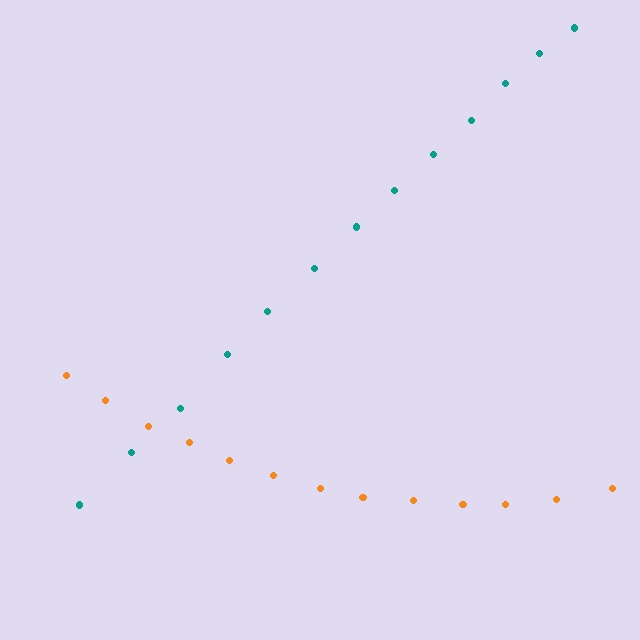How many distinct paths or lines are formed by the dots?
There are 2 distinct paths.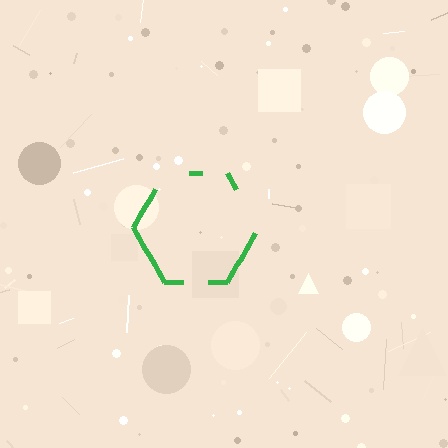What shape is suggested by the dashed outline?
The dashed outline suggests a hexagon.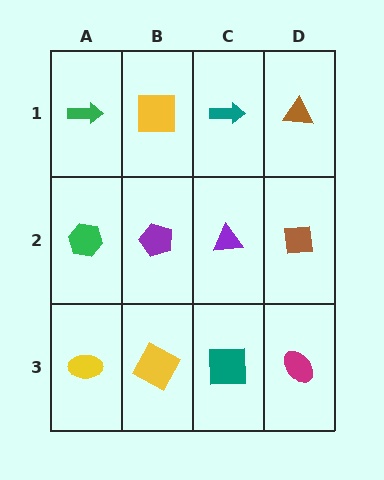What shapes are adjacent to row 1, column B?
A purple pentagon (row 2, column B), a green arrow (row 1, column A), a teal arrow (row 1, column C).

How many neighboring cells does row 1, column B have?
3.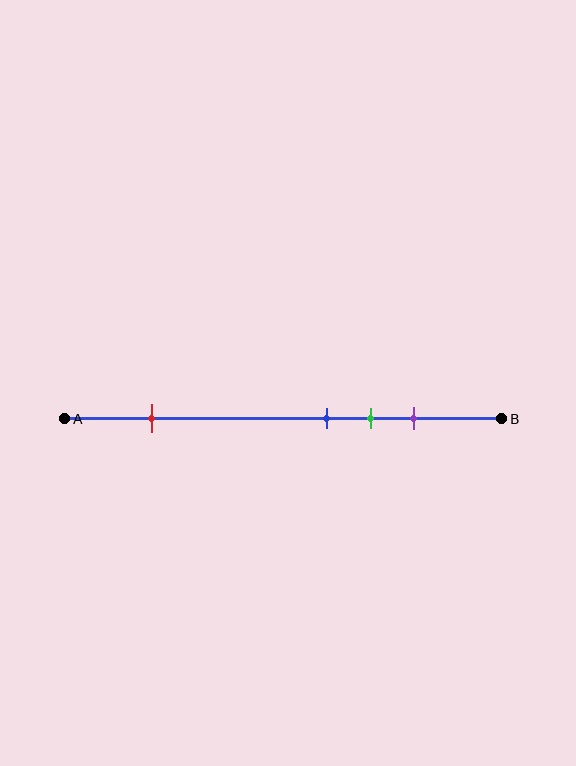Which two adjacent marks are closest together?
The blue and green marks are the closest adjacent pair.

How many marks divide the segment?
There are 4 marks dividing the segment.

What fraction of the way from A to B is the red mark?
The red mark is approximately 20% (0.2) of the way from A to B.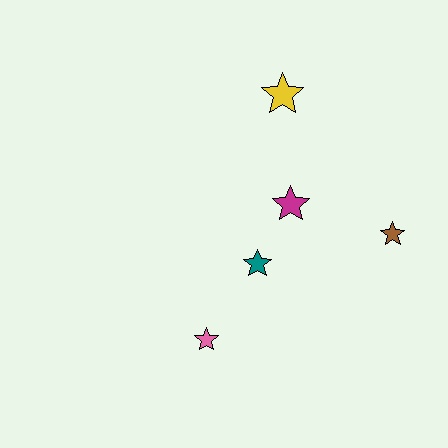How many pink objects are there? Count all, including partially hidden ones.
There is 1 pink object.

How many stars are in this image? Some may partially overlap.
There are 5 stars.